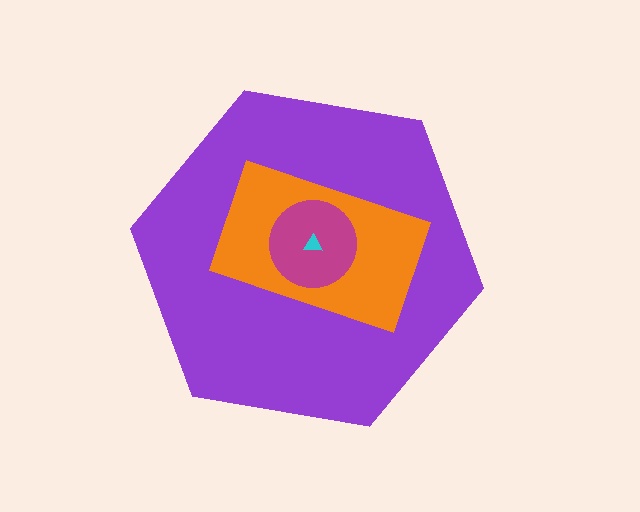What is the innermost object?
The cyan triangle.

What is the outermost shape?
The purple hexagon.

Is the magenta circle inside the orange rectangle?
Yes.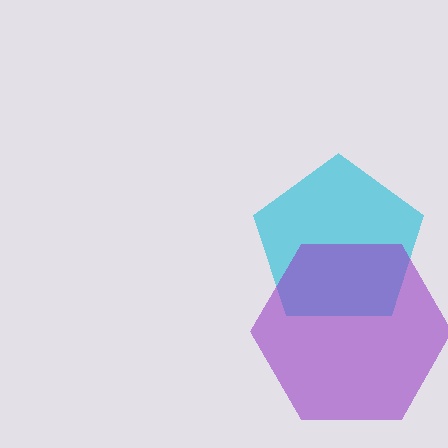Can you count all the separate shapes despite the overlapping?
Yes, there are 2 separate shapes.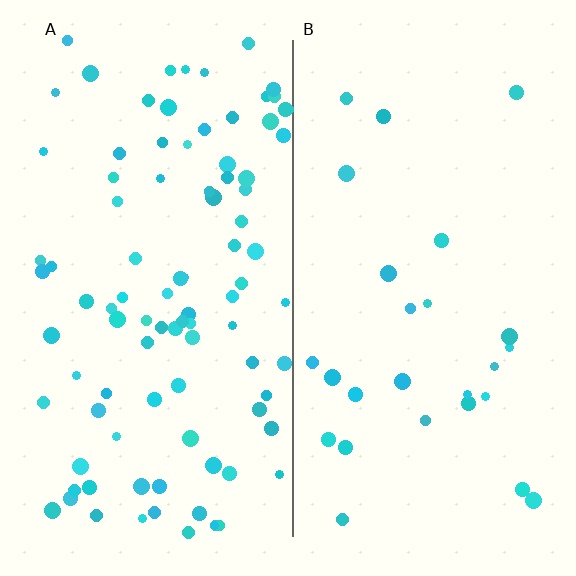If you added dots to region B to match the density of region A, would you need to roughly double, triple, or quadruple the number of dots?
Approximately quadruple.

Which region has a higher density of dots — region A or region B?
A (the left).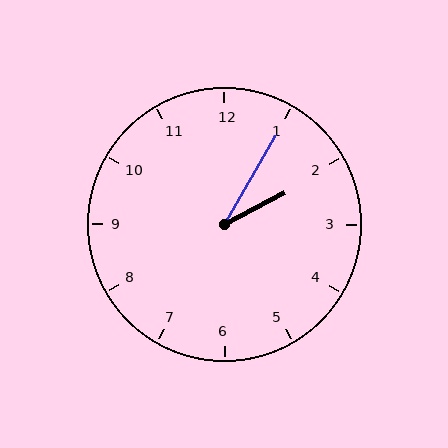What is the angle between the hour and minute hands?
Approximately 32 degrees.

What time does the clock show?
2:05.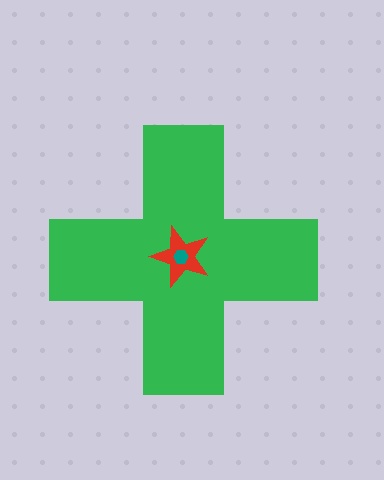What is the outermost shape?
The green cross.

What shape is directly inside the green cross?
The red star.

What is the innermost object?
The teal hexagon.